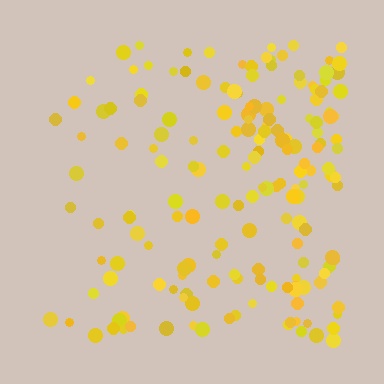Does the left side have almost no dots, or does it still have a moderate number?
Still a moderate number, just noticeably fewer than the right.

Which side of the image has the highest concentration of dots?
The right.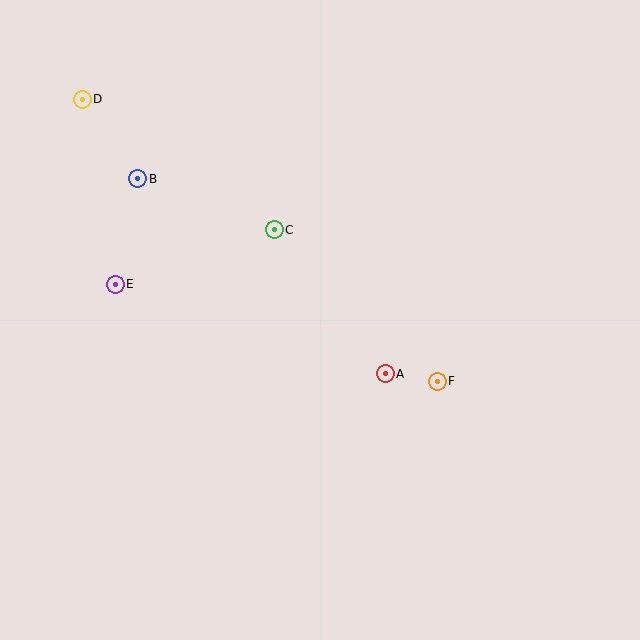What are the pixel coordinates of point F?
Point F is at (437, 381).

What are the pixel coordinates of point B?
Point B is at (138, 179).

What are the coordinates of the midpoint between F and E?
The midpoint between F and E is at (276, 333).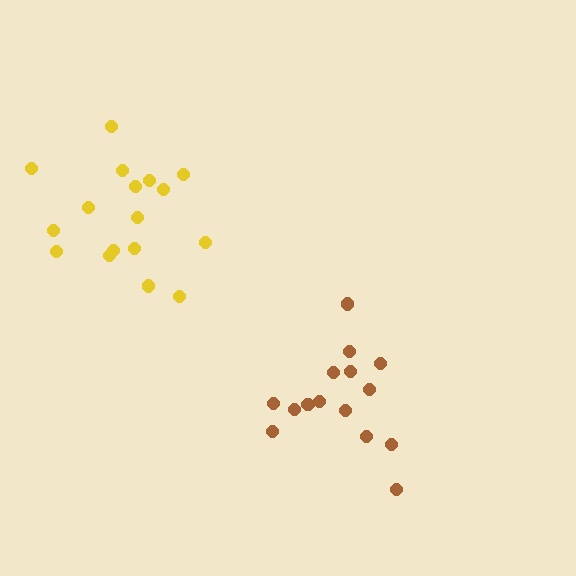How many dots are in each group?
Group 1: 15 dots, Group 2: 17 dots (32 total).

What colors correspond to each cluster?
The clusters are colored: brown, yellow.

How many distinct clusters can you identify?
There are 2 distinct clusters.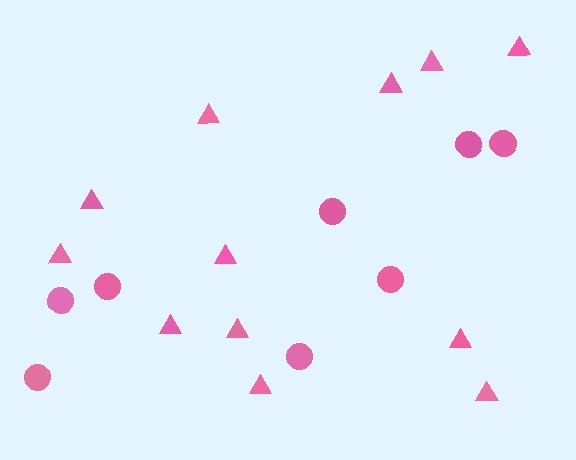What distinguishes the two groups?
There are 2 groups: one group of circles (8) and one group of triangles (12).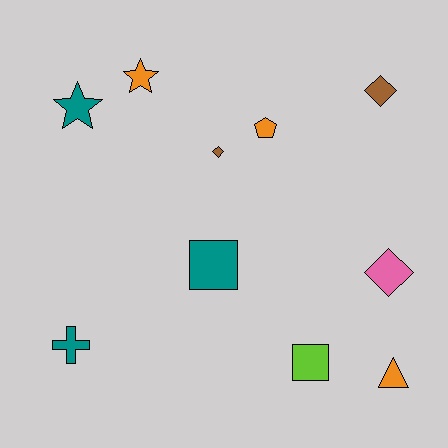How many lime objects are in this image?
There is 1 lime object.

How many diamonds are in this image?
There are 3 diamonds.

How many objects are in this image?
There are 10 objects.